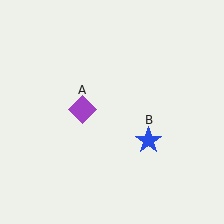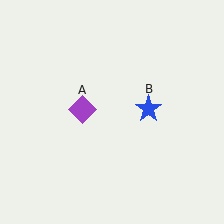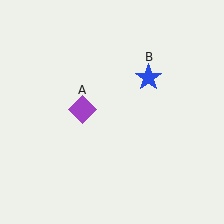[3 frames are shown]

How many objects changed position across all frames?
1 object changed position: blue star (object B).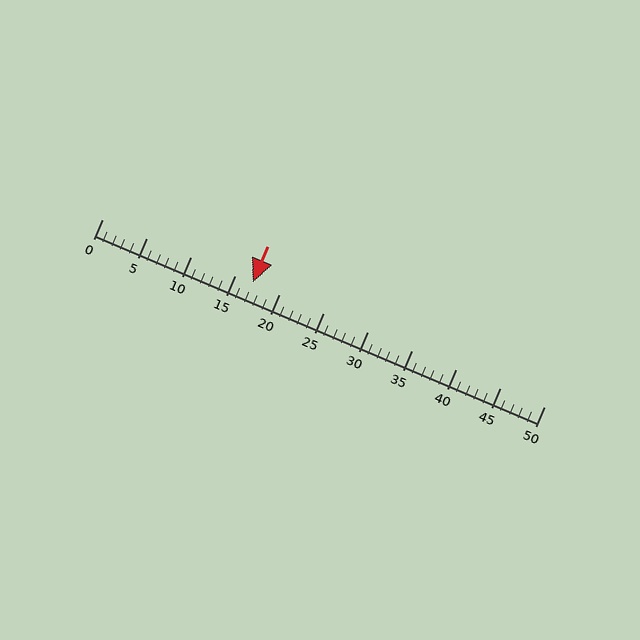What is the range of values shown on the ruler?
The ruler shows values from 0 to 50.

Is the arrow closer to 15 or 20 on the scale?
The arrow is closer to 15.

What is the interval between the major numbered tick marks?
The major tick marks are spaced 5 units apart.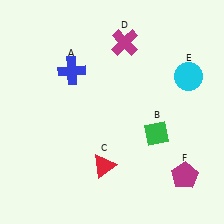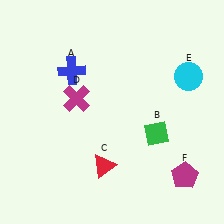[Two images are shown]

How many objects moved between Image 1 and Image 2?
1 object moved between the two images.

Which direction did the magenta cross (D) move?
The magenta cross (D) moved down.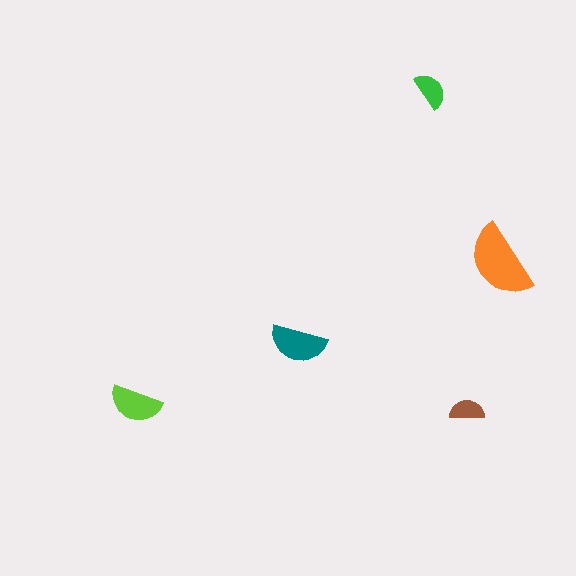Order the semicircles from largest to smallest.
the orange one, the teal one, the lime one, the green one, the brown one.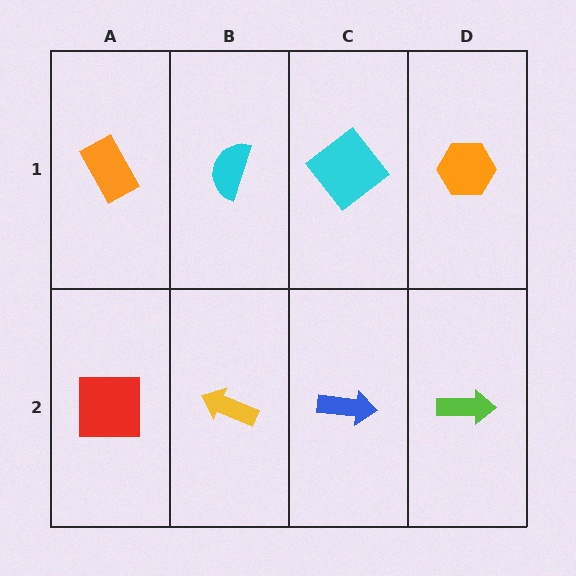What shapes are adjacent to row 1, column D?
A lime arrow (row 2, column D), a cyan diamond (row 1, column C).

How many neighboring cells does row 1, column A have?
2.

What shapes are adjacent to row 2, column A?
An orange rectangle (row 1, column A), a yellow arrow (row 2, column B).